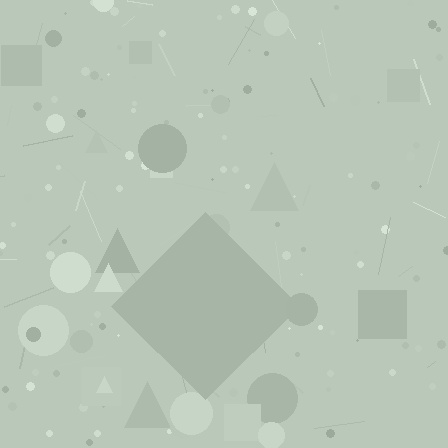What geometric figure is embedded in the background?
A diamond is embedded in the background.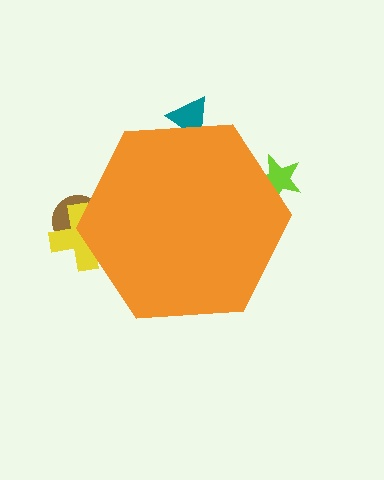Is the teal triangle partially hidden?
Yes, the teal triangle is partially hidden behind the orange hexagon.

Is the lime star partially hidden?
Yes, the lime star is partially hidden behind the orange hexagon.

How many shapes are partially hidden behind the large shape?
4 shapes are partially hidden.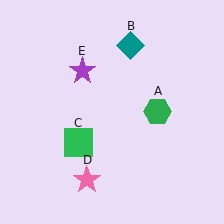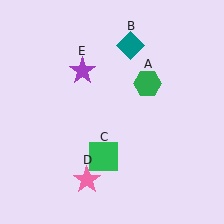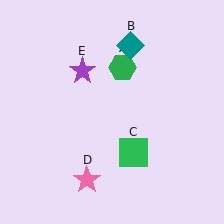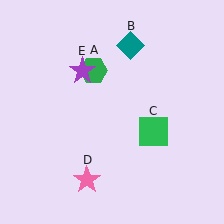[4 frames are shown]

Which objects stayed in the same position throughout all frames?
Teal diamond (object B) and pink star (object D) and purple star (object E) remained stationary.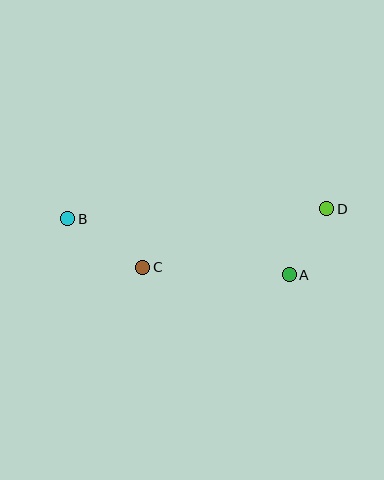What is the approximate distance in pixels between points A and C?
The distance between A and C is approximately 147 pixels.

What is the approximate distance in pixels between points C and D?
The distance between C and D is approximately 193 pixels.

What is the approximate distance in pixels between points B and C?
The distance between B and C is approximately 89 pixels.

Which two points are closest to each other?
Points A and D are closest to each other.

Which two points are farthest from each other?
Points B and D are farthest from each other.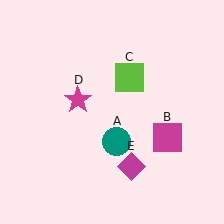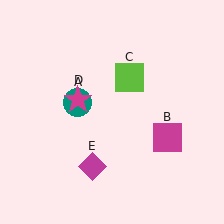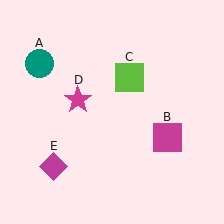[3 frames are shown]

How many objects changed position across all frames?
2 objects changed position: teal circle (object A), magenta diamond (object E).